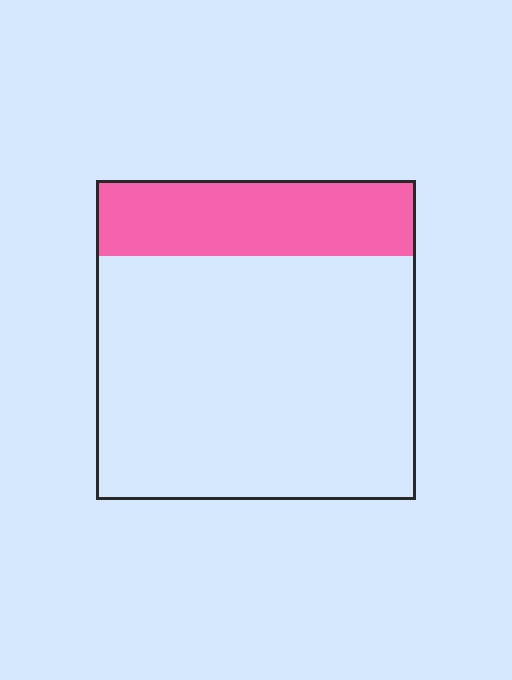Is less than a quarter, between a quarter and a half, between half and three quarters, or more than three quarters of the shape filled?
Less than a quarter.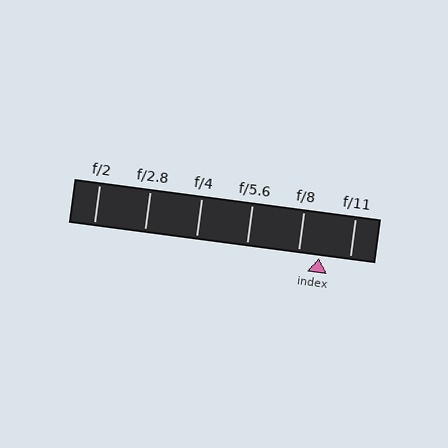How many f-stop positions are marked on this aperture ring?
There are 6 f-stop positions marked.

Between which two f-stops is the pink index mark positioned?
The index mark is between f/8 and f/11.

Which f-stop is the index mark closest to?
The index mark is closest to f/8.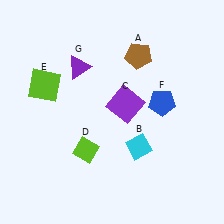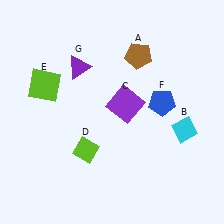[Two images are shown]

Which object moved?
The cyan diamond (B) moved right.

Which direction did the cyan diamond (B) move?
The cyan diamond (B) moved right.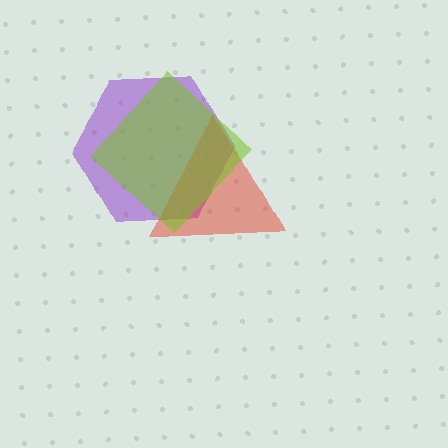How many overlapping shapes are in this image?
There are 3 overlapping shapes in the image.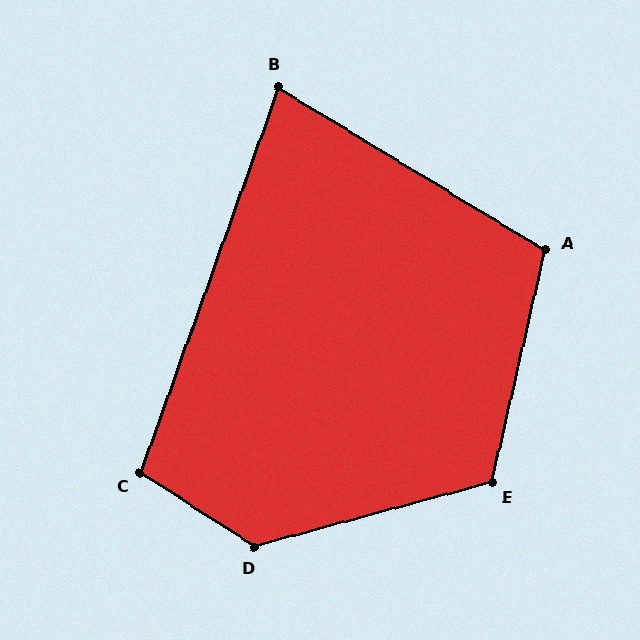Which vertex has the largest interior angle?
D, at approximately 132 degrees.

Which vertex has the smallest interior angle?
B, at approximately 79 degrees.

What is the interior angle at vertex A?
Approximately 108 degrees (obtuse).